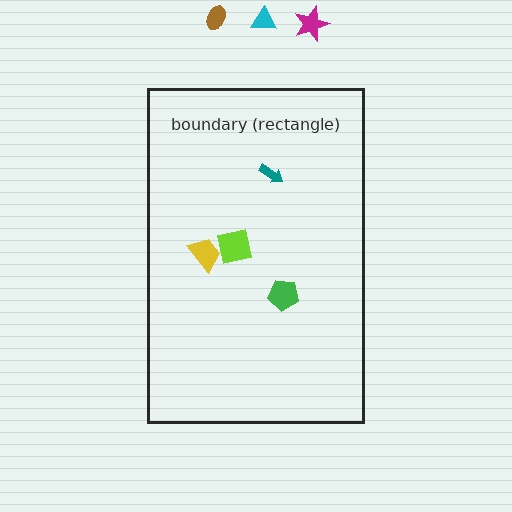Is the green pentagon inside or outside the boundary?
Inside.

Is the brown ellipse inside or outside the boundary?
Outside.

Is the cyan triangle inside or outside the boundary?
Outside.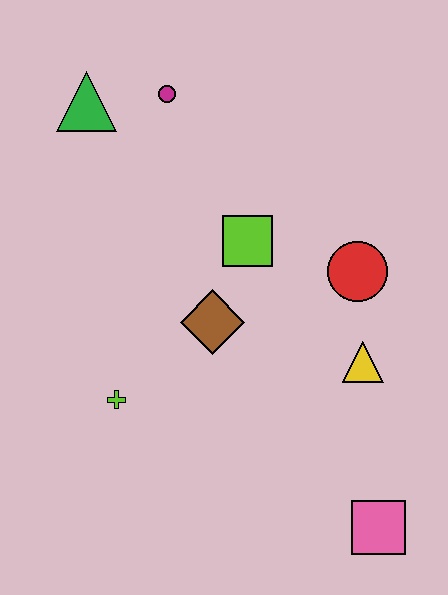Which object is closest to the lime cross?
The brown diamond is closest to the lime cross.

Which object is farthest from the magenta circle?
The pink square is farthest from the magenta circle.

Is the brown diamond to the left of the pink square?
Yes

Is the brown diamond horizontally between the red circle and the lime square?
No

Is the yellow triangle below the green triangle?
Yes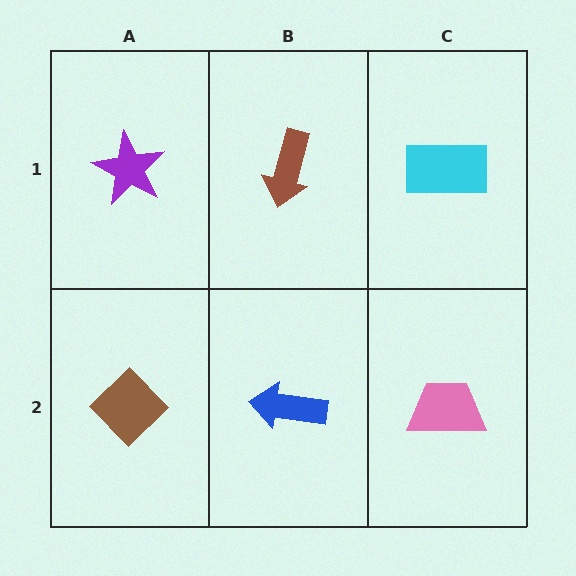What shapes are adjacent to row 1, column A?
A brown diamond (row 2, column A), a brown arrow (row 1, column B).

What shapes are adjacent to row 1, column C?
A pink trapezoid (row 2, column C), a brown arrow (row 1, column B).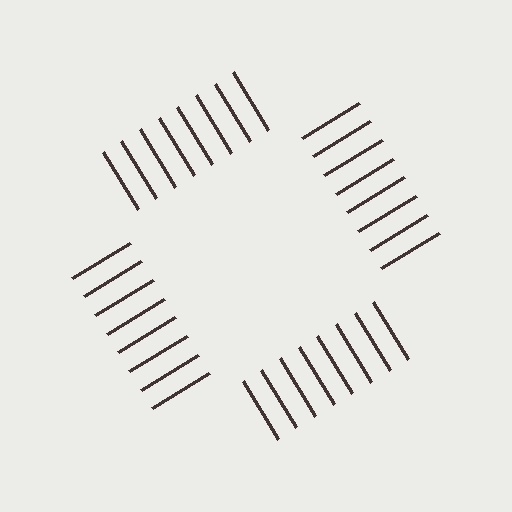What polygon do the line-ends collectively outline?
An illusory square — the line segments terminate on its edges but no continuous stroke is drawn.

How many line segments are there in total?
32 — 8 along each of the 4 edges.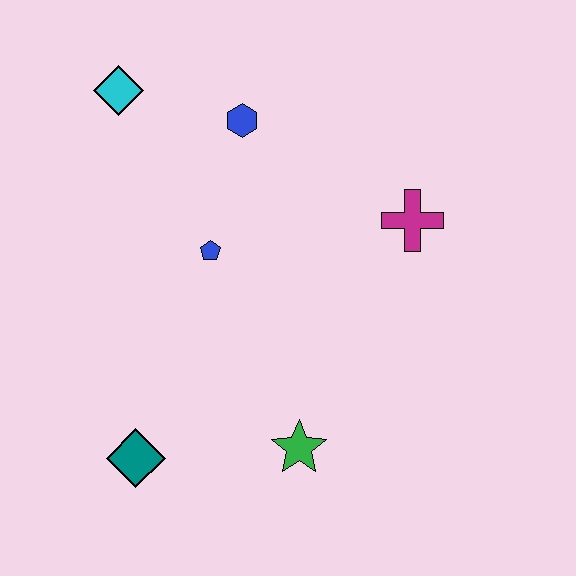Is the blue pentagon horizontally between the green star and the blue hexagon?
No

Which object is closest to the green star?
The teal diamond is closest to the green star.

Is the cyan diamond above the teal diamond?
Yes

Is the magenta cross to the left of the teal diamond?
No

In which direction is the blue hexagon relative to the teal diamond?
The blue hexagon is above the teal diamond.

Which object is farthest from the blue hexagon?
The teal diamond is farthest from the blue hexagon.